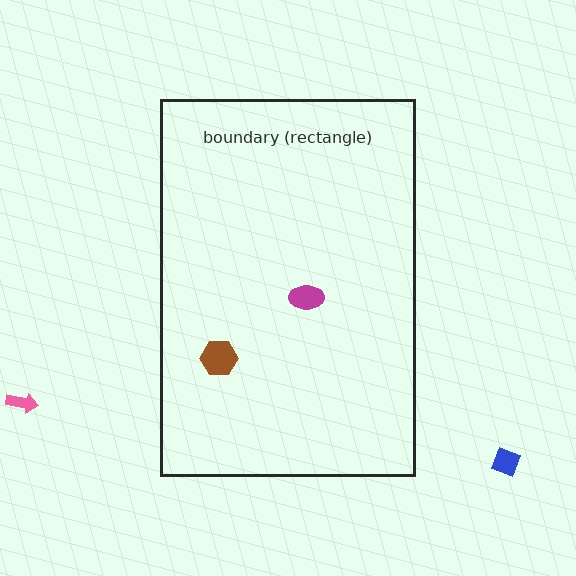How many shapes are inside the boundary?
2 inside, 2 outside.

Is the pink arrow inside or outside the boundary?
Outside.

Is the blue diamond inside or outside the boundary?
Outside.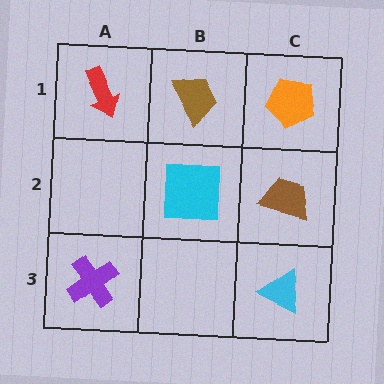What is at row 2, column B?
A cyan square.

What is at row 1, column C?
An orange pentagon.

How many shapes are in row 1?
3 shapes.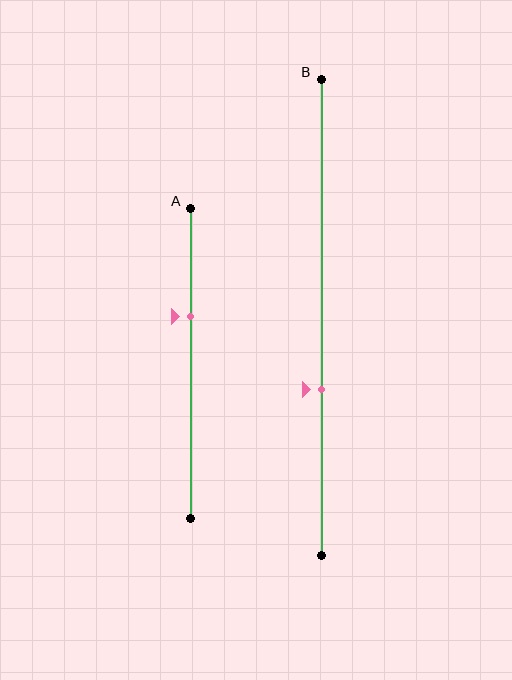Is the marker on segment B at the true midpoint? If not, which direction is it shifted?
No, the marker on segment B is shifted downward by about 15% of the segment length.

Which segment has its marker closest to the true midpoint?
Segment B has its marker closest to the true midpoint.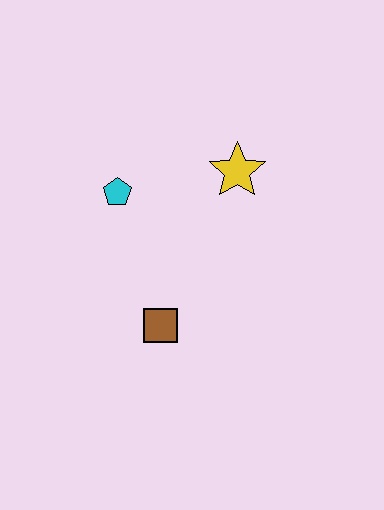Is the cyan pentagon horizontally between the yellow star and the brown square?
No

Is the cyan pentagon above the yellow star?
No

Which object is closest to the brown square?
The cyan pentagon is closest to the brown square.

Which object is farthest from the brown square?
The yellow star is farthest from the brown square.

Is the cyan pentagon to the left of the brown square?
Yes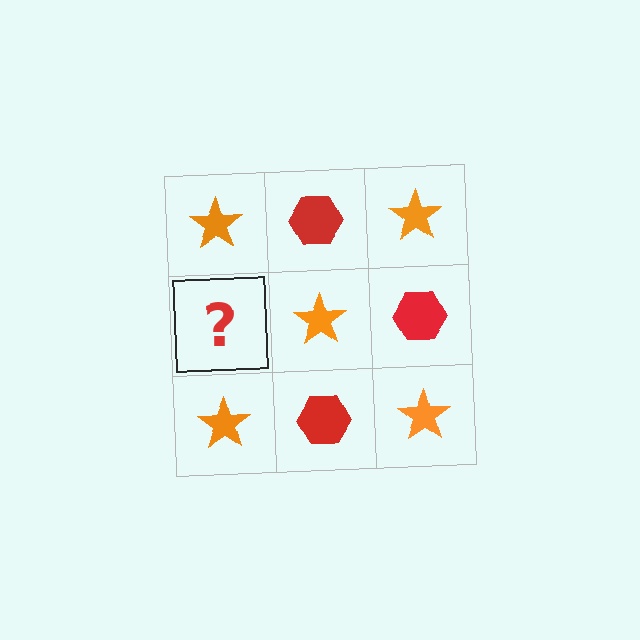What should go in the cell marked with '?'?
The missing cell should contain a red hexagon.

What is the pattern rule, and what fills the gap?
The rule is that it alternates orange star and red hexagon in a checkerboard pattern. The gap should be filled with a red hexagon.